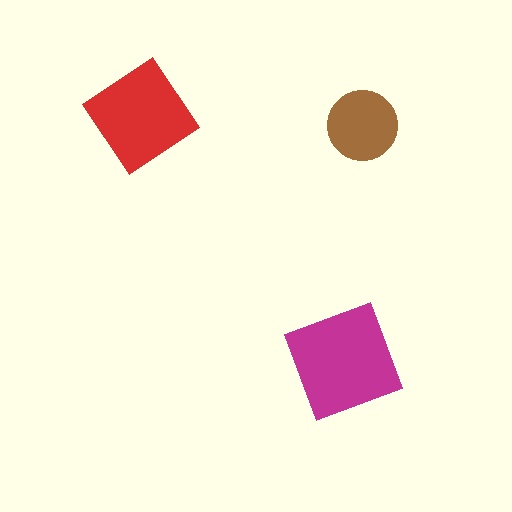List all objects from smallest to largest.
The brown circle, the red diamond, the magenta diamond.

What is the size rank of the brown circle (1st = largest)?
3rd.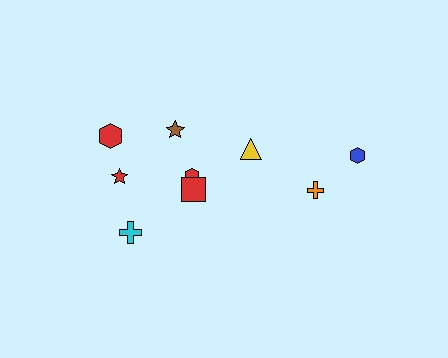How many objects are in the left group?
There are 6 objects.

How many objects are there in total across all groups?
There are 9 objects.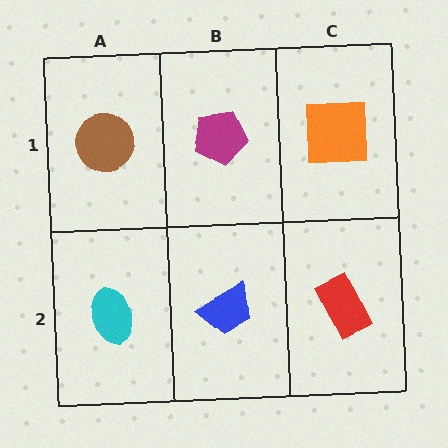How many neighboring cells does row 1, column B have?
3.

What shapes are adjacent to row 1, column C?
A red rectangle (row 2, column C), a magenta pentagon (row 1, column B).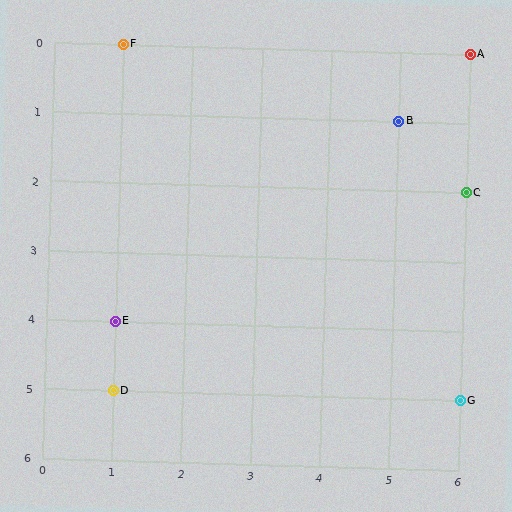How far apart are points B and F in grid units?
Points B and F are 4 columns and 1 row apart (about 4.1 grid units diagonally).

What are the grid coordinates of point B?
Point B is at grid coordinates (5, 1).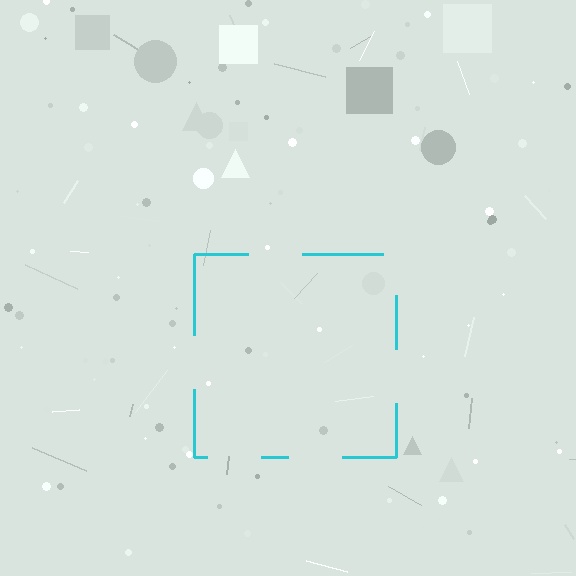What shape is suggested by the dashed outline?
The dashed outline suggests a square.